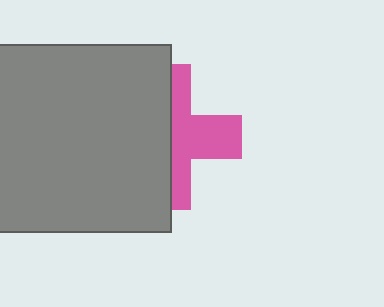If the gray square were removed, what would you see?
You would see the complete pink cross.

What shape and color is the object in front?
The object in front is a gray square.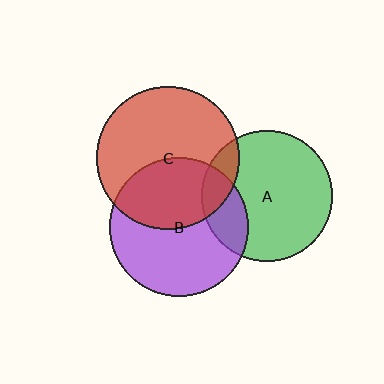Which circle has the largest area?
Circle C (red).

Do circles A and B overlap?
Yes.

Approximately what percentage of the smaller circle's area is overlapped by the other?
Approximately 20%.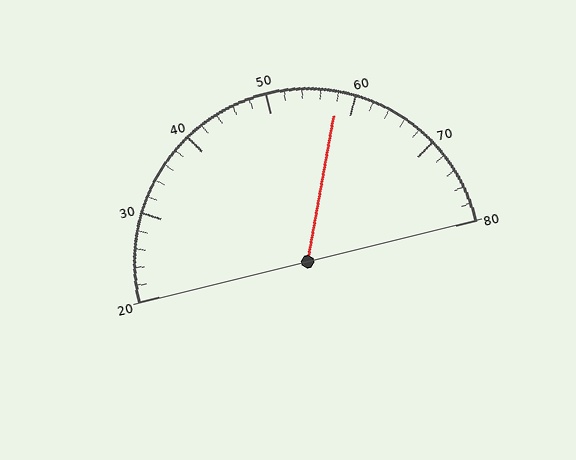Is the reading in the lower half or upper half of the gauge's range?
The reading is in the upper half of the range (20 to 80).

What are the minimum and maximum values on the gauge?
The gauge ranges from 20 to 80.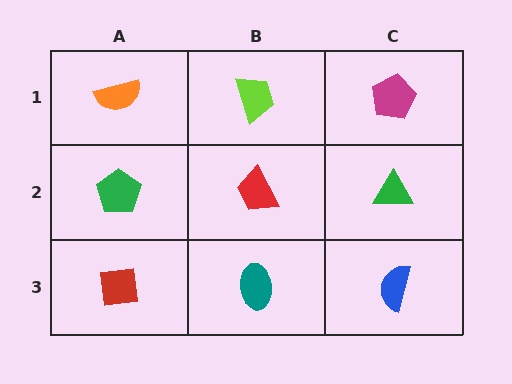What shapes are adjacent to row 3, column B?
A red trapezoid (row 2, column B), a red square (row 3, column A), a blue semicircle (row 3, column C).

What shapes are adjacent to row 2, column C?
A magenta pentagon (row 1, column C), a blue semicircle (row 3, column C), a red trapezoid (row 2, column B).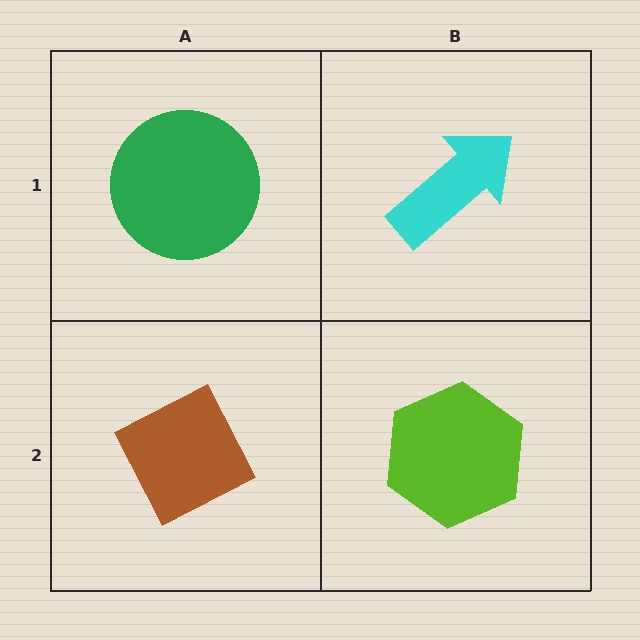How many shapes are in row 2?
2 shapes.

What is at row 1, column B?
A cyan arrow.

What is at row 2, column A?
A brown diamond.